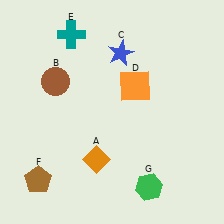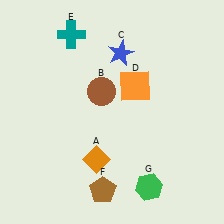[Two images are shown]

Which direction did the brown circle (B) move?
The brown circle (B) moved right.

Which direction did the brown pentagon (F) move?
The brown pentagon (F) moved right.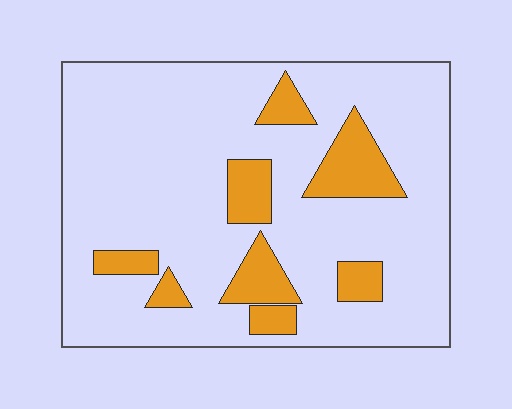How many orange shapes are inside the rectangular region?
8.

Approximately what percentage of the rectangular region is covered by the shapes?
Approximately 15%.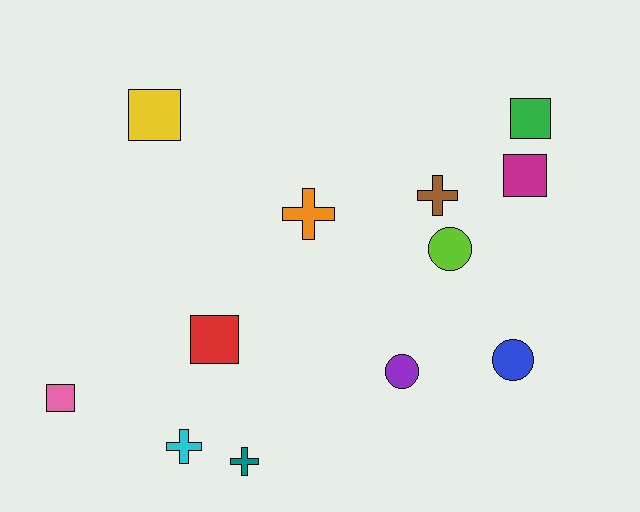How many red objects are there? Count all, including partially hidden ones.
There is 1 red object.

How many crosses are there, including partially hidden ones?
There are 4 crosses.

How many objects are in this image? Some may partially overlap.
There are 12 objects.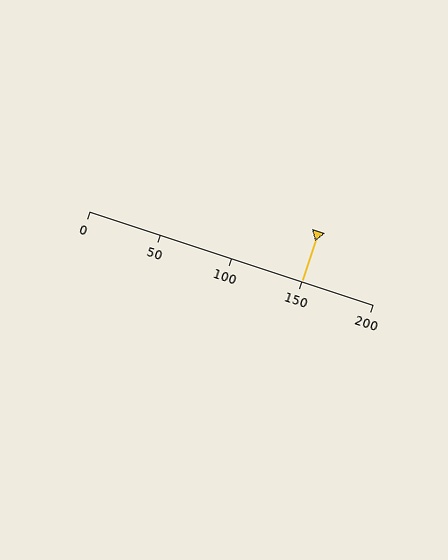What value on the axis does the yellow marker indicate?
The marker indicates approximately 150.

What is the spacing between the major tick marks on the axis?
The major ticks are spaced 50 apart.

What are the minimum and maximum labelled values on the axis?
The axis runs from 0 to 200.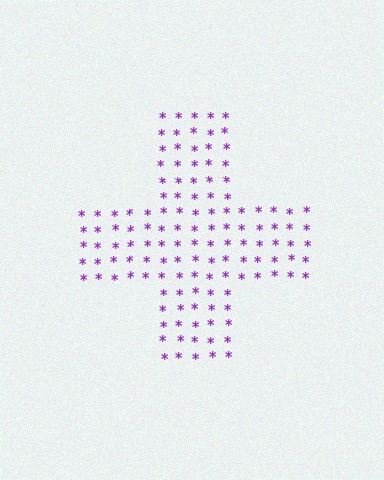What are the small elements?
The small elements are asterisks.